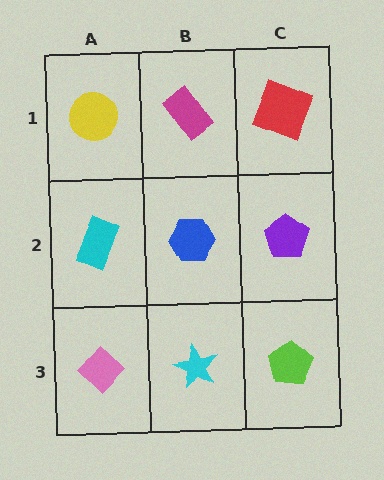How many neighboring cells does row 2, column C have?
3.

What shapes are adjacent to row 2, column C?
A red square (row 1, column C), a lime pentagon (row 3, column C), a blue hexagon (row 2, column B).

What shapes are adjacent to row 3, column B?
A blue hexagon (row 2, column B), a pink diamond (row 3, column A), a lime pentagon (row 3, column C).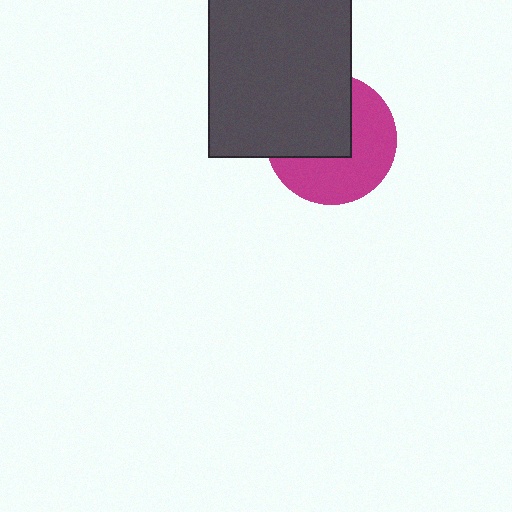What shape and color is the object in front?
The object in front is a dark gray rectangle.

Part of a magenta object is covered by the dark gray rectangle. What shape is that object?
It is a circle.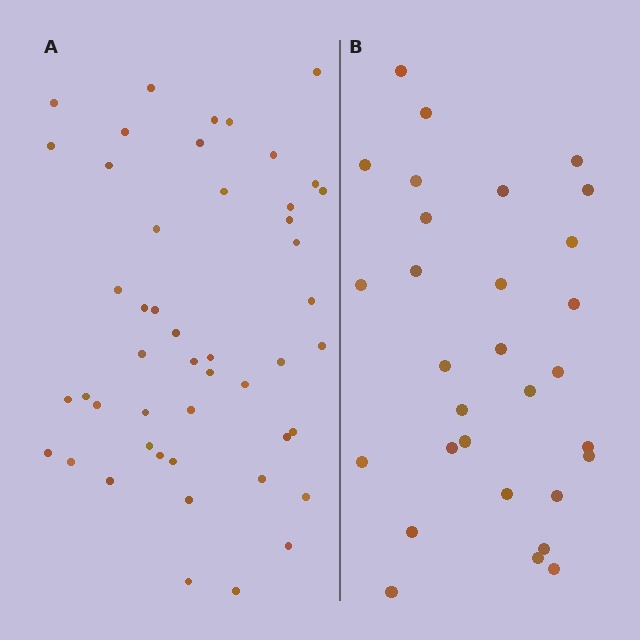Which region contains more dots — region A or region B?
Region A (the left region) has more dots.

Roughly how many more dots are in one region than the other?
Region A has approximately 20 more dots than region B.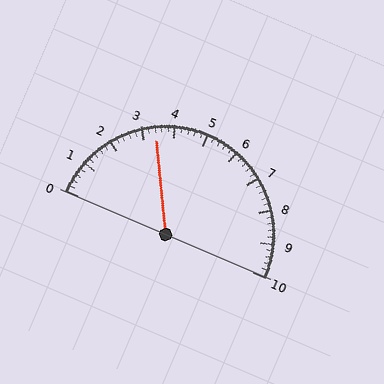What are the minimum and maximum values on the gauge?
The gauge ranges from 0 to 10.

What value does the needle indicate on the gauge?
The needle indicates approximately 3.4.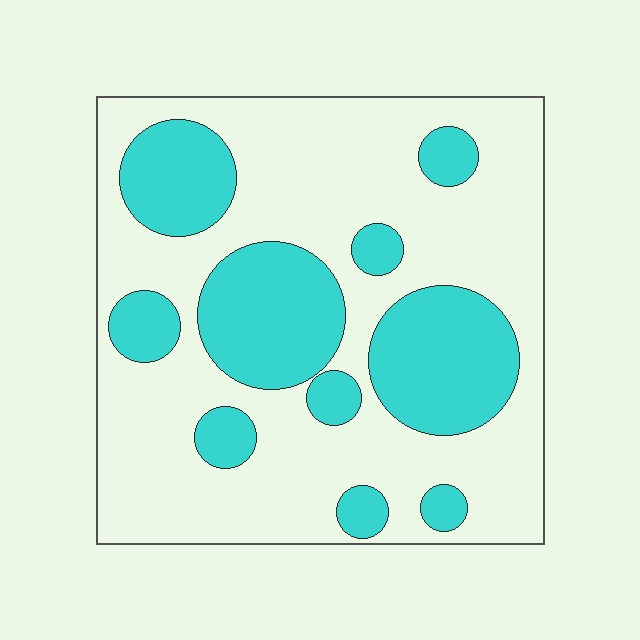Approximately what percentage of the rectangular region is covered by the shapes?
Approximately 30%.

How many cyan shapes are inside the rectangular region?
10.